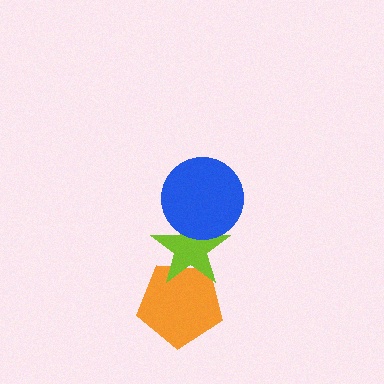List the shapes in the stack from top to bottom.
From top to bottom: the blue circle, the lime star, the orange pentagon.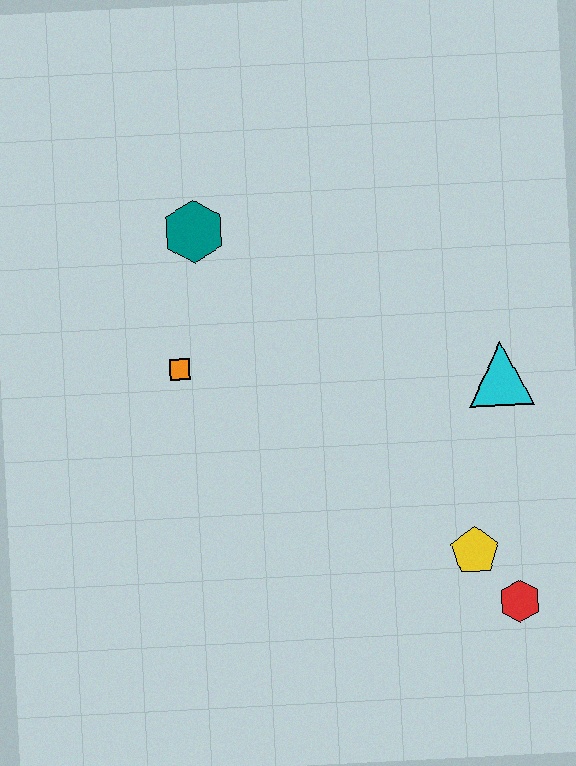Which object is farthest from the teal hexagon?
The red hexagon is farthest from the teal hexagon.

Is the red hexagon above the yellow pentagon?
No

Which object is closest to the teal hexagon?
The orange square is closest to the teal hexagon.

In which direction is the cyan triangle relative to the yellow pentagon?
The cyan triangle is above the yellow pentagon.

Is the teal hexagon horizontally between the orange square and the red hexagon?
Yes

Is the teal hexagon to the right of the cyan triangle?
No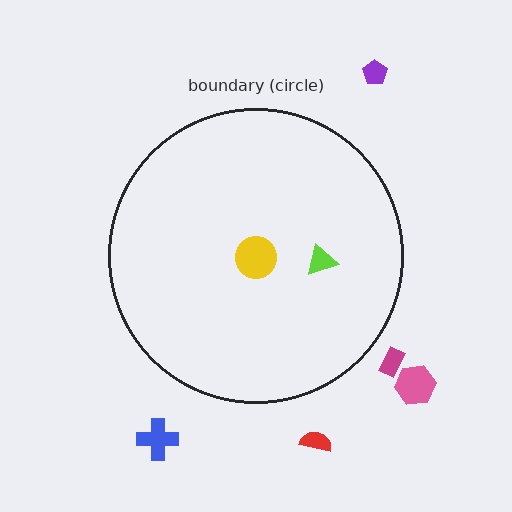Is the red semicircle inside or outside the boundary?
Outside.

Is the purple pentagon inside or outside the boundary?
Outside.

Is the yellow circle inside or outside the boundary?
Inside.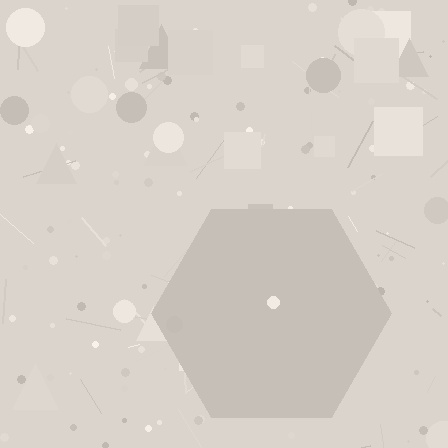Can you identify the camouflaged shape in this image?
The camouflaged shape is a hexagon.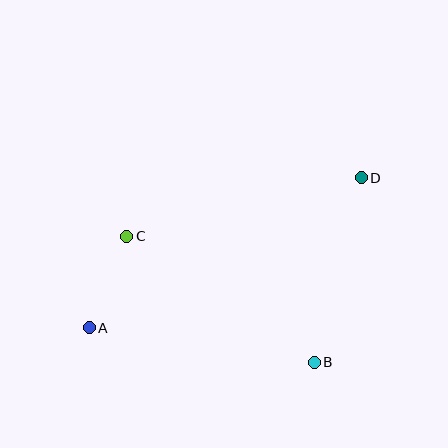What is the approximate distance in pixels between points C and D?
The distance between C and D is approximately 242 pixels.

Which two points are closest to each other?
Points A and C are closest to each other.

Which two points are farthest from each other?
Points A and D are farthest from each other.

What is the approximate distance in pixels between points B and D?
The distance between B and D is approximately 191 pixels.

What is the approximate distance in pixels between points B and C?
The distance between B and C is approximately 226 pixels.